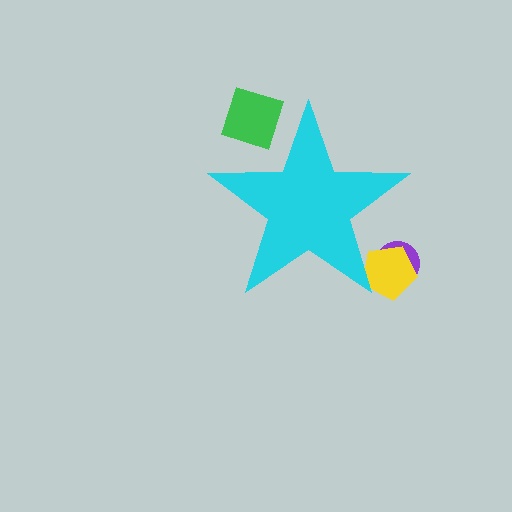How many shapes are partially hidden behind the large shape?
3 shapes are partially hidden.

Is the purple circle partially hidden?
Yes, the purple circle is partially hidden behind the cyan star.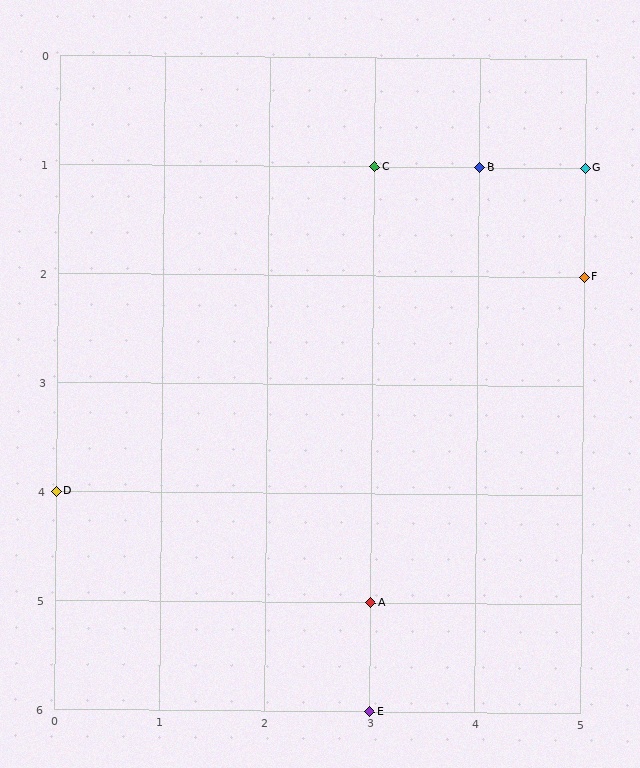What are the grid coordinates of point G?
Point G is at grid coordinates (5, 1).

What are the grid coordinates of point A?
Point A is at grid coordinates (3, 5).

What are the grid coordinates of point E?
Point E is at grid coordinates (3, 6).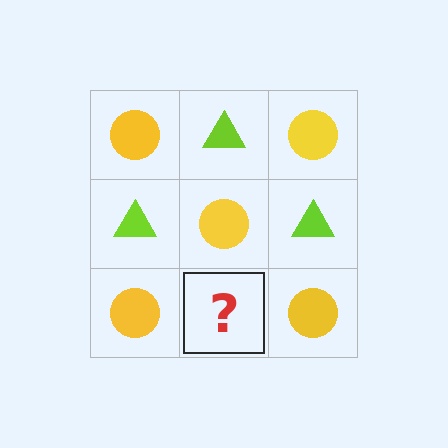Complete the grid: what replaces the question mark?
The question mark should be replaced with a lime triangle.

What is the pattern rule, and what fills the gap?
The rule is that it alternates yellow circle and lime triangle in a checkerboard pattern. The gap should be filled with a lime triangle.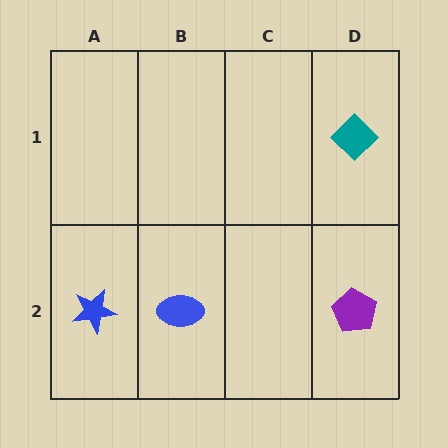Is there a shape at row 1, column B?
No, that cell is empty.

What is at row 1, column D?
A teal diamond.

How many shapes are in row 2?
3 shapes.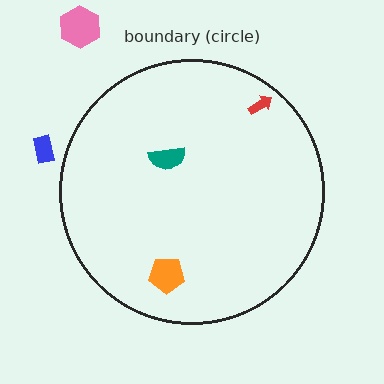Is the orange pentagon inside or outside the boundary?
Inside.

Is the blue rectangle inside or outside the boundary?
Outside.